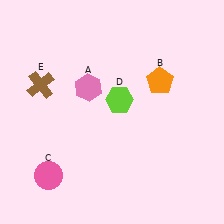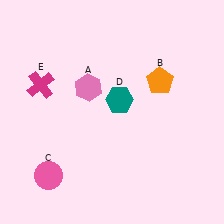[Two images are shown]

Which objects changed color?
D changed from lime to teal. E changed from brown to magenta.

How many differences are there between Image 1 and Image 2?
There are 2 differences between the two images.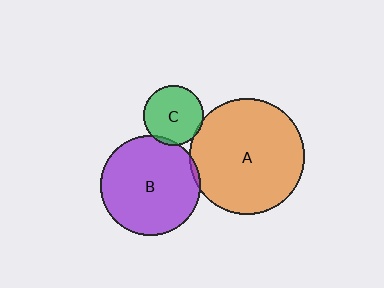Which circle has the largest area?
Circle A (orange).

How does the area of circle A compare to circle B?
Approximately 1.4 times.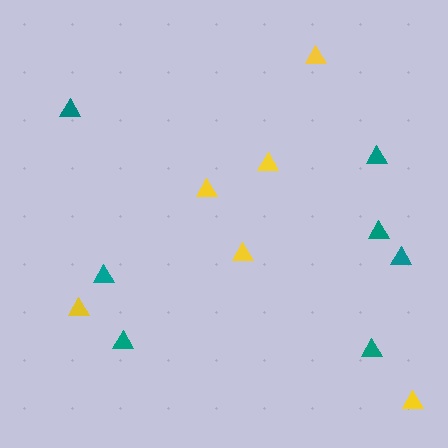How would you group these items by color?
There are 2 groups: one group of yellow triangles (6) and one group of teal triangles (7).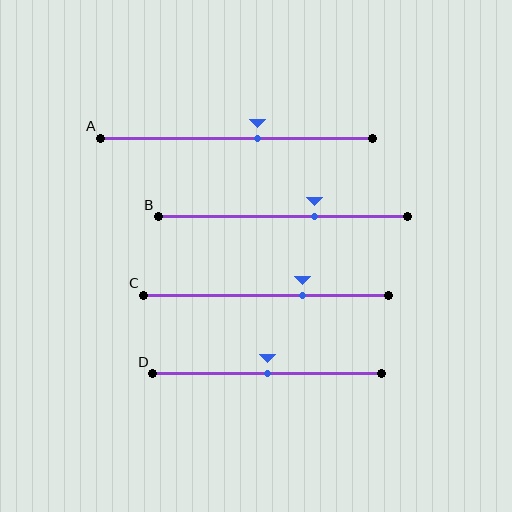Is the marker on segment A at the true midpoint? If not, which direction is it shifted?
No, the marker on segment A is shifted to the right by about 8% of the segment length.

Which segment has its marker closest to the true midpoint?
Segment D has its marker closest to the true midpoint.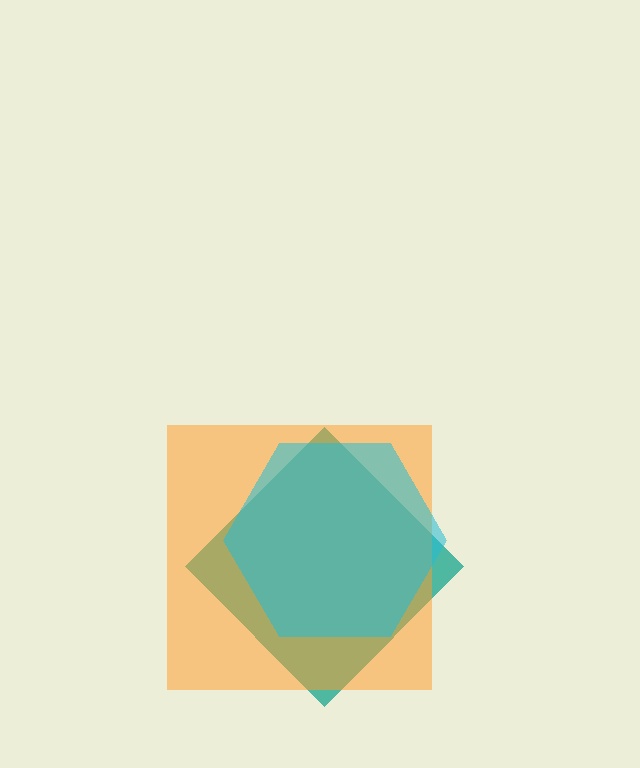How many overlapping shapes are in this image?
There are 3 overlapping shapes in the image.